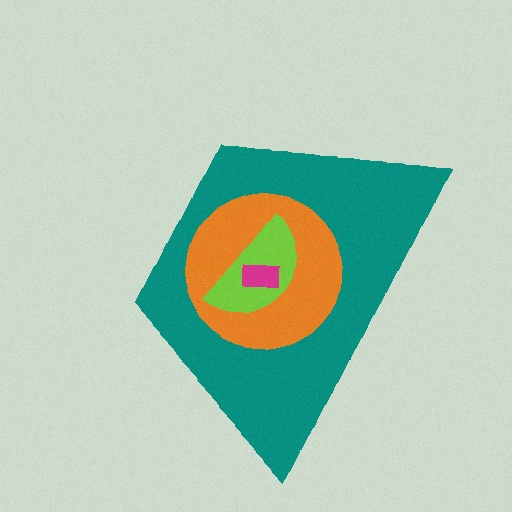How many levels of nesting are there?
4.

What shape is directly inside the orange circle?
The lime semicircle.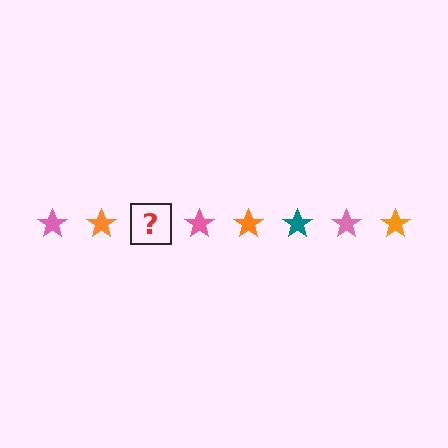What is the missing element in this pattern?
The missing element is a teal star.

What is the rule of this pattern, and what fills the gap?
The rule is that the pattern cycles through pink, orange, teal stars. The gap should be filled with a teal star.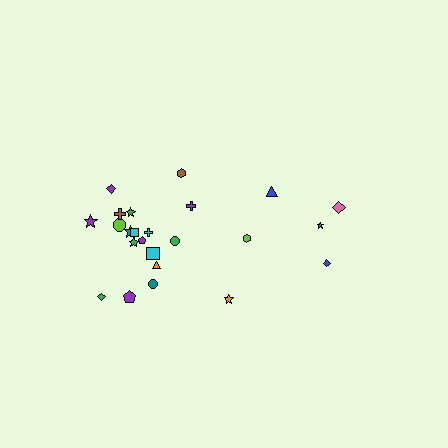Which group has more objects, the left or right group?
The left group.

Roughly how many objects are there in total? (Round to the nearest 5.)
Roughly 25 objects in total.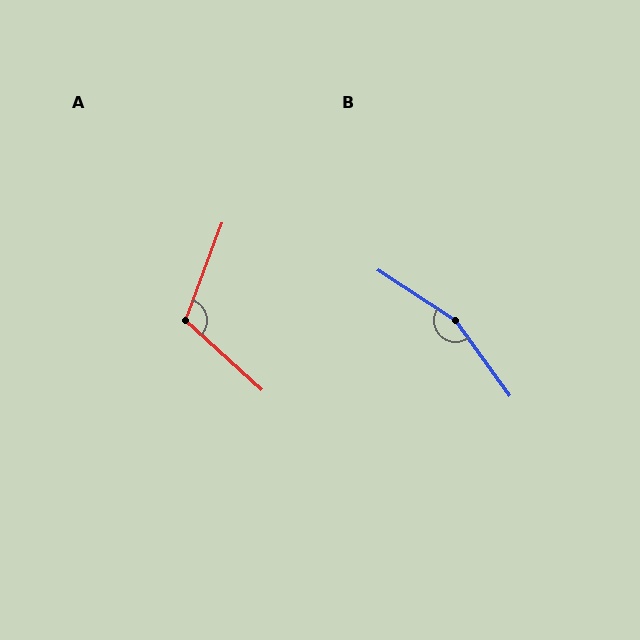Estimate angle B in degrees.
Approximately 159 degrees.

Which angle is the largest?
B, at approximately 159 degrees.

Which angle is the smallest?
A, at approximately 112 degrees.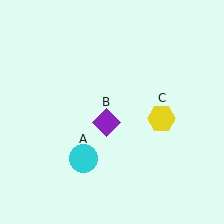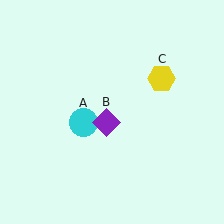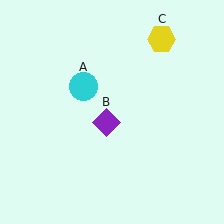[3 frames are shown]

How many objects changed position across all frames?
2 objects changed position: cyan circle (object A), yellow hexagon (object C).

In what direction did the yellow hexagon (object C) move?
The yellow hexagon (object C) moved up.